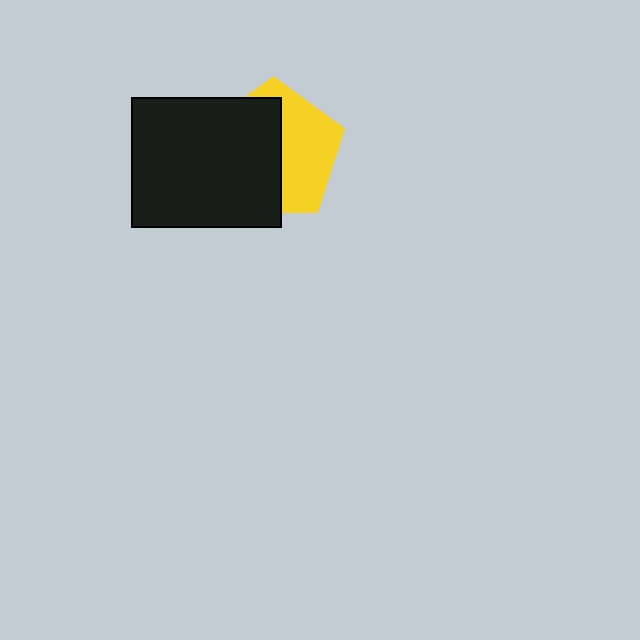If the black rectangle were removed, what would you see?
You would see the complete yellow pentagon.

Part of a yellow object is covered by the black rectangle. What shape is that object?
It is a pentagon.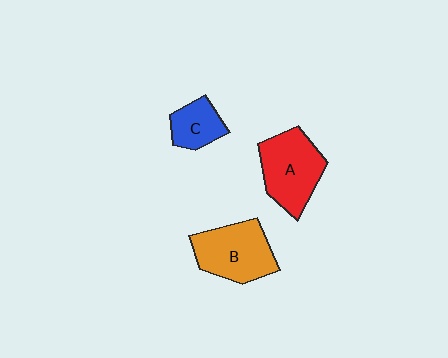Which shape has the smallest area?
Shape C (blue).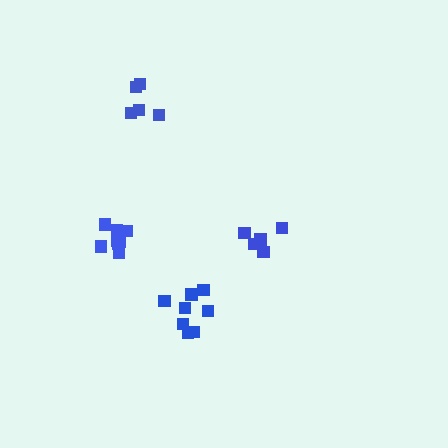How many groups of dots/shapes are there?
There are 4 groups.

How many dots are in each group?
Group 1: 5 dots, Group 2: 5 dots, Group 3: 8 dots, Group 4: 8 dots (26 total).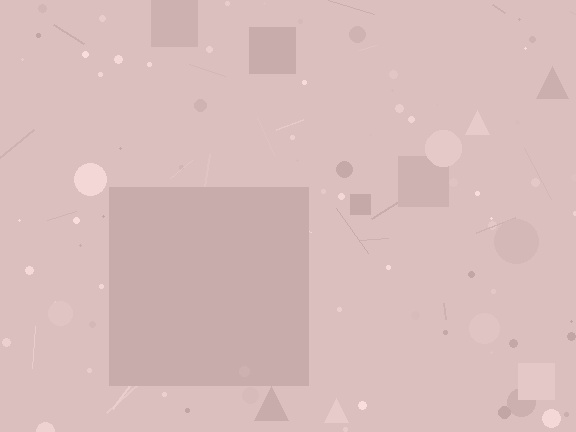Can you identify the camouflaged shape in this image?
The camouflaged shape is a square.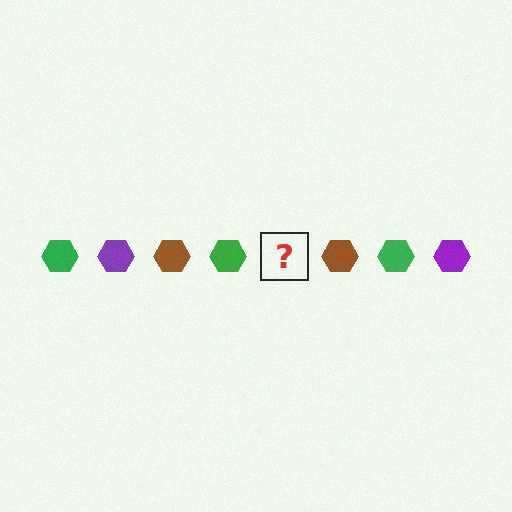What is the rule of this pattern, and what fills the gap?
The rule is that the pattern cycles through green, purple, brown hexagons. The gap should be filled with a purple hexagon.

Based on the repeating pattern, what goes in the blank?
The blank should be a purple hexagon.